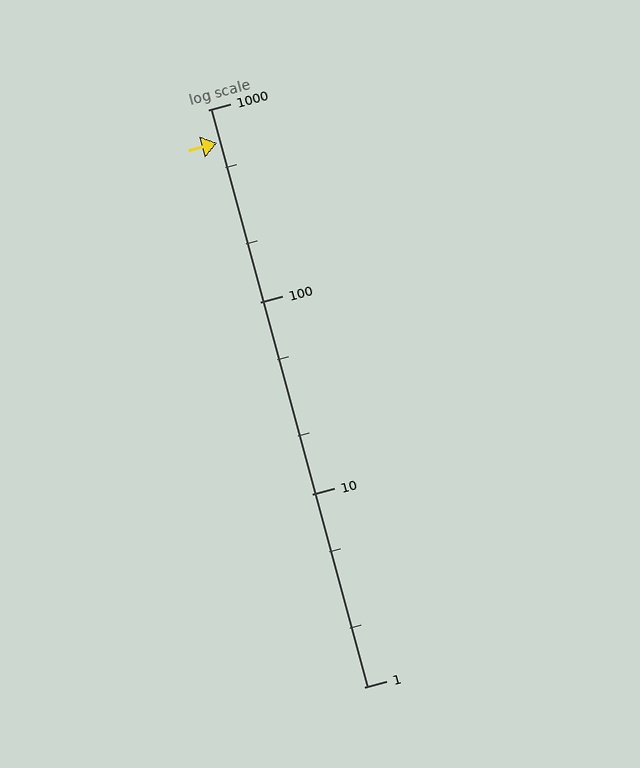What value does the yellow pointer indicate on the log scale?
The pointer indicates approximately 670.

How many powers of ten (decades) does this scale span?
The scale spans 3 decades, from 1 to 1000.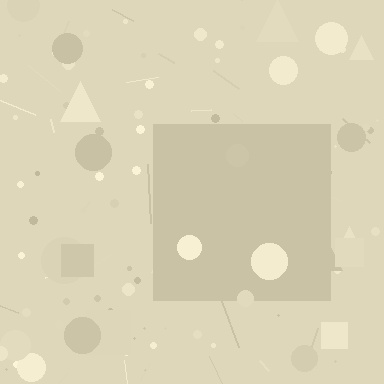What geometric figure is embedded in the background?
A square is embedded in the background.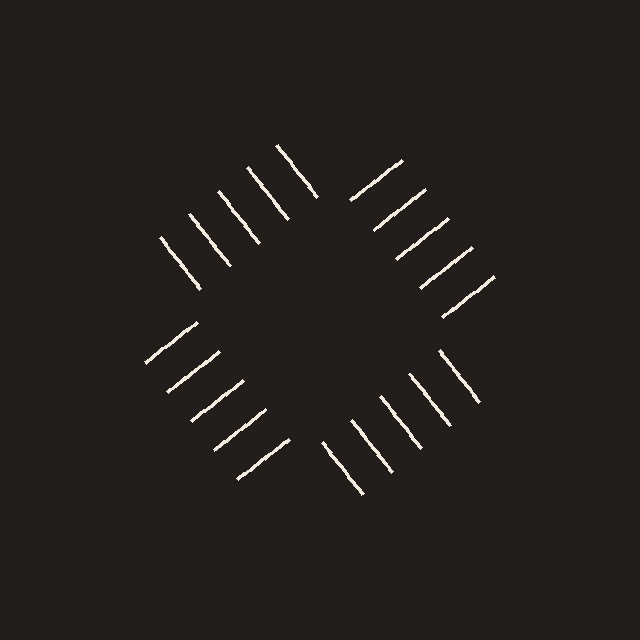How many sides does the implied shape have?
4 sides — the line-ends trace a square.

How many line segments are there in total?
20 — 5 along each of the 4 edges.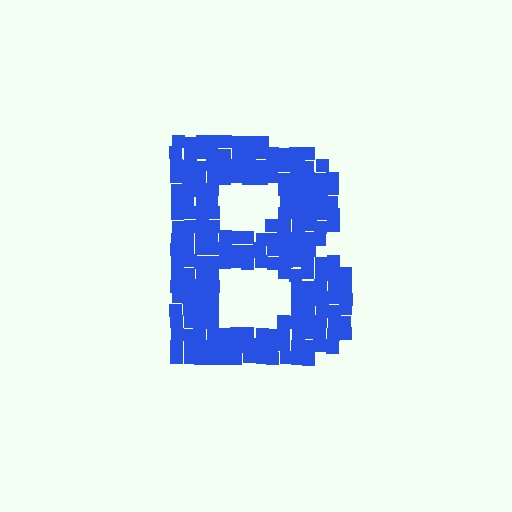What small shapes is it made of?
It is made of small squares.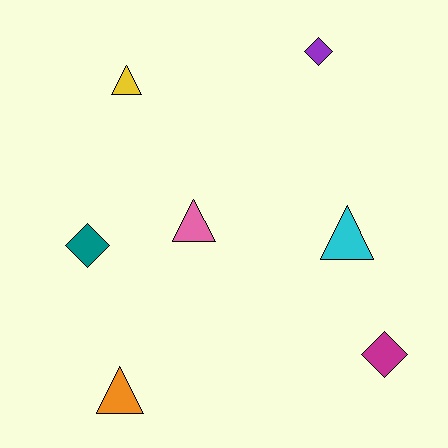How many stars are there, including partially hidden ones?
There are no stars.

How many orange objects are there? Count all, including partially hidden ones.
There is 1 orange object.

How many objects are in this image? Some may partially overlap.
There are 7 objects.